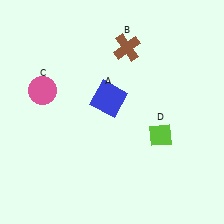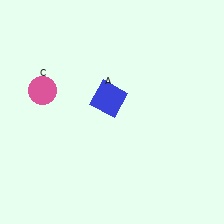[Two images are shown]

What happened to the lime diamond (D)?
The lime diamond (D) was removed in Image 2. It was in the bottom-right area of Image 1.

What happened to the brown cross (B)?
The brown cross (B) was removed in Image 2. It was in the top-right area of Image 1.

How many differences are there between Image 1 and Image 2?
There are 2 differences between the two images.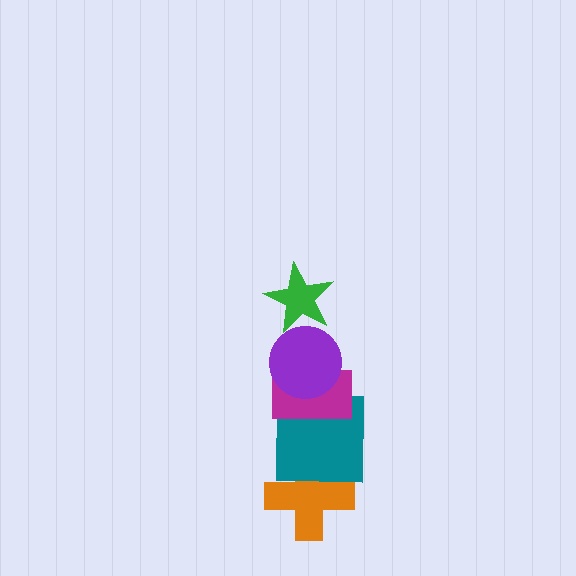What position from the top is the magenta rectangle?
The magenta rectangle is 3rd from the top.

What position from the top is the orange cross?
The orange cross is 5th from the top.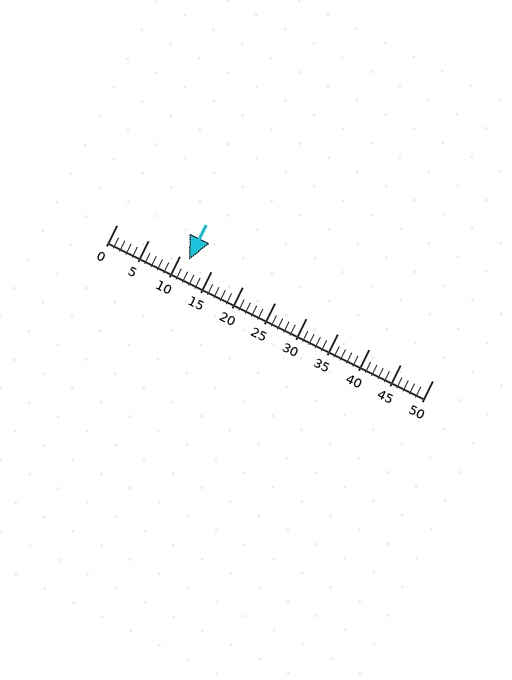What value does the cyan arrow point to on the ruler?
The cyan arrow points to approximately 11.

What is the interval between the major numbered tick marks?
The major tick marks are spaced 5 units apart.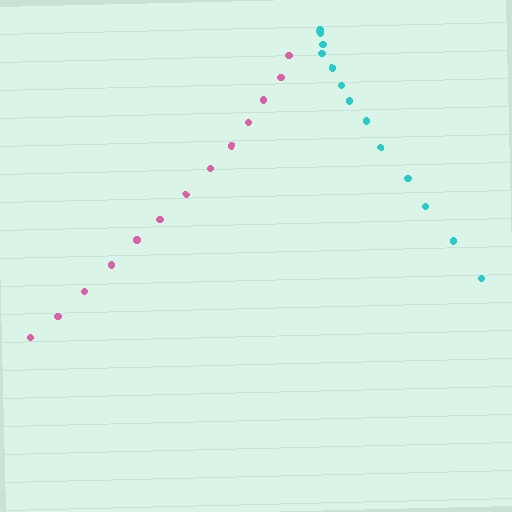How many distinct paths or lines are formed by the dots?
There are 2 distinct paths.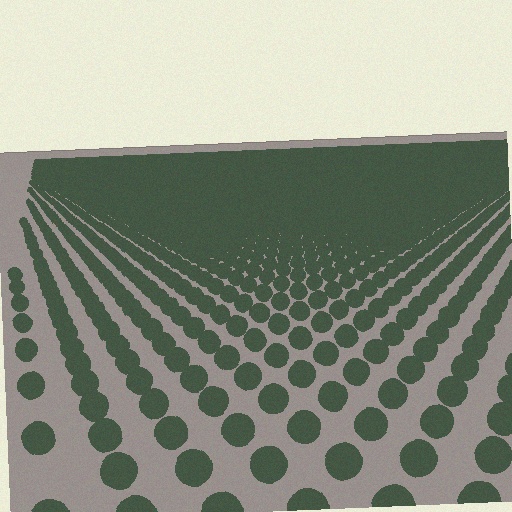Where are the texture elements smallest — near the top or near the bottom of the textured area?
Near the top.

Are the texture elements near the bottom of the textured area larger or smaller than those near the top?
Larger. Near the bottom, elements are closer to the viewer and appear at a bigger on-screen size.